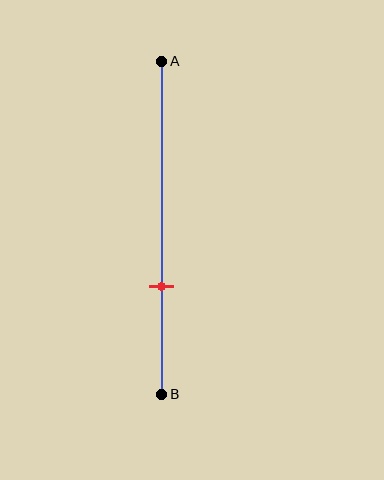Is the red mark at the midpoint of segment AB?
No, the mark is at about 70% from A, not at the 50% midpoint.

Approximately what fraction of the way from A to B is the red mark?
The red mark is approximately 70% of the way from A to B.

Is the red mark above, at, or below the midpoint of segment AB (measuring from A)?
The red mark is below the midpoint of segment AB.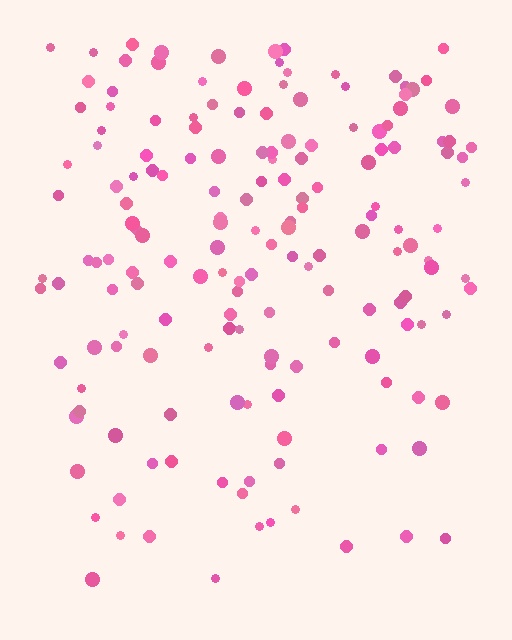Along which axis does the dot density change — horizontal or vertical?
Vertical.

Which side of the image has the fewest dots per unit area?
The bottom.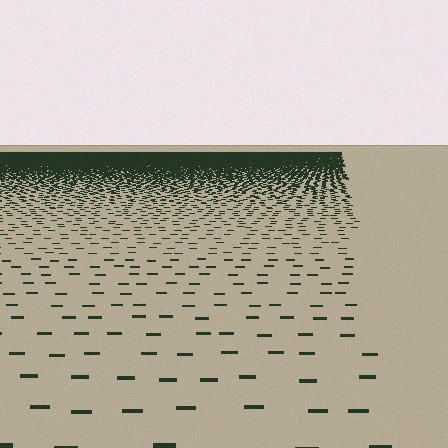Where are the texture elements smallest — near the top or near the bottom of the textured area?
Near the top.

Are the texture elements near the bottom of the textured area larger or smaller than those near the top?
Larger. Near the bottom, elements are closer to the viewer and appear at a bigger on-screen size.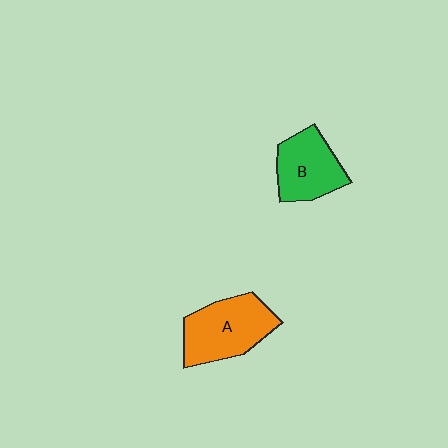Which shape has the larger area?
Shape A (orange).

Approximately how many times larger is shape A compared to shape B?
Approximately 1.2 times.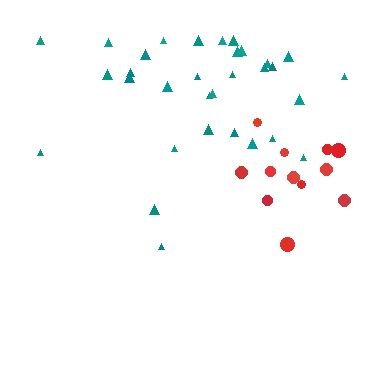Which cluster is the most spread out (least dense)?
Red.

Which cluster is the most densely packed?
Teal.